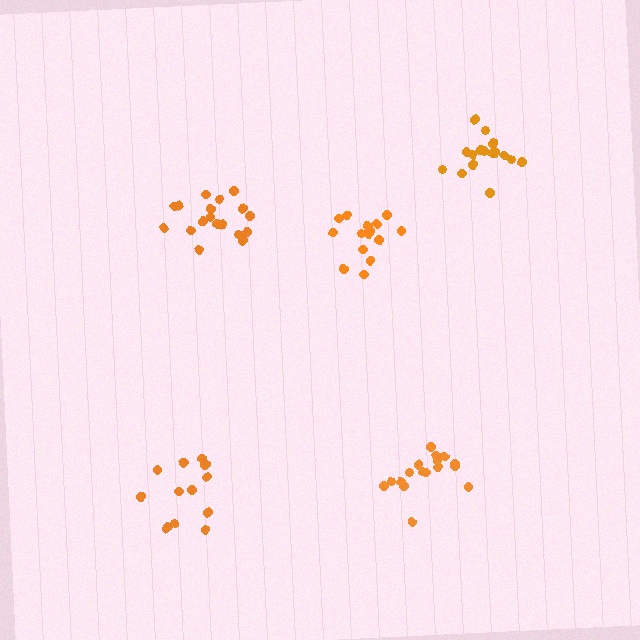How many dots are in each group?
Group 1: 14 dots, Group 2: 18 dots, Group 3: 15 dots, Group 4: 18 dots, Group 5: 17 dots (82 total).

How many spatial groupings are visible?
There are 5 spatial groupings.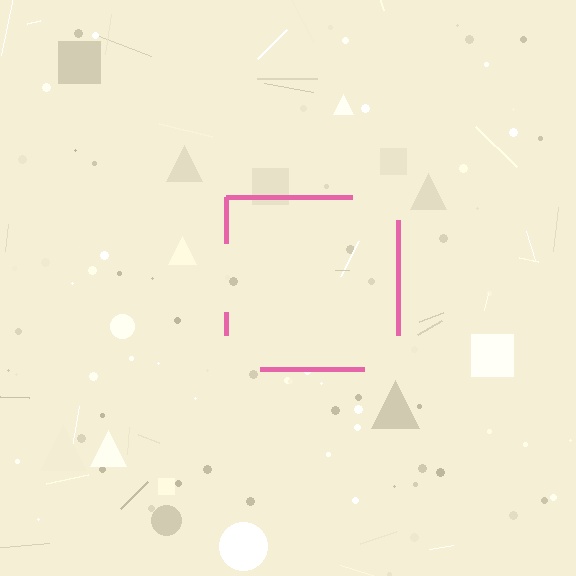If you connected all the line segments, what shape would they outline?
They would outline a square.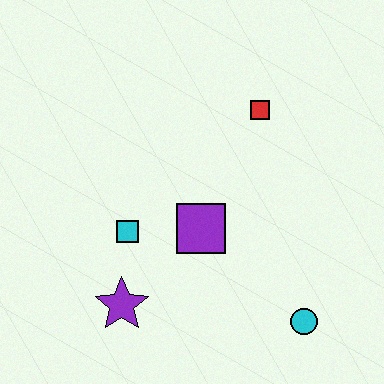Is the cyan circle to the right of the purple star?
Yes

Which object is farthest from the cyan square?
The cyan circle is farthest from the cyan square.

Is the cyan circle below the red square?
Yes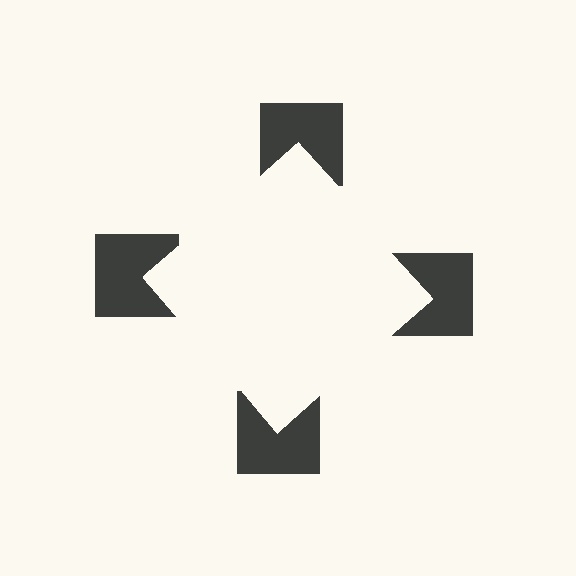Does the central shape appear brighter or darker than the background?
It typically appears slightly brighter than the background, even though no actual brightness change is drawn.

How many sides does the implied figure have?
4 sides.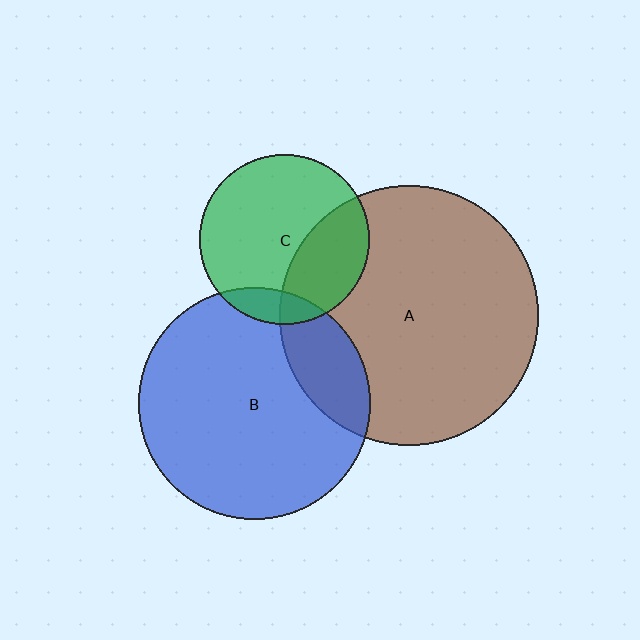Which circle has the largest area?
Circle A (brown).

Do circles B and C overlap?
Yes.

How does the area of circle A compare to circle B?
Approximately 1.3 times.